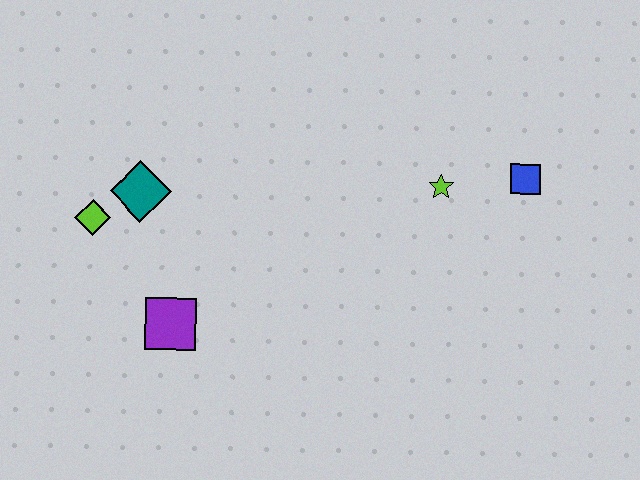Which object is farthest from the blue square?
The lime diamond is farthest from the blue square.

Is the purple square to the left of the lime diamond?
No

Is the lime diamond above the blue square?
No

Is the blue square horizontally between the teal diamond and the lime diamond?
No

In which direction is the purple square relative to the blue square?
The purple square is to the left of the blue square.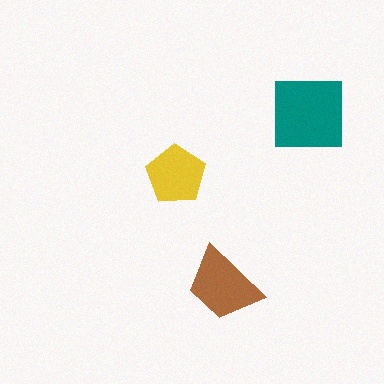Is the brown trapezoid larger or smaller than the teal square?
Smaller.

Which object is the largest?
The teal square.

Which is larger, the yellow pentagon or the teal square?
The teal square.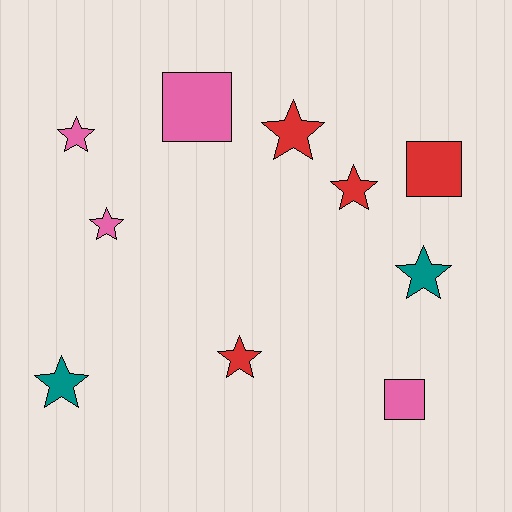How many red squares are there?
There is 1 red square.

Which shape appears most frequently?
Star, with 7 objects.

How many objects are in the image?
There are 10 objects.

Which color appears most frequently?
Pink, with 4 objects.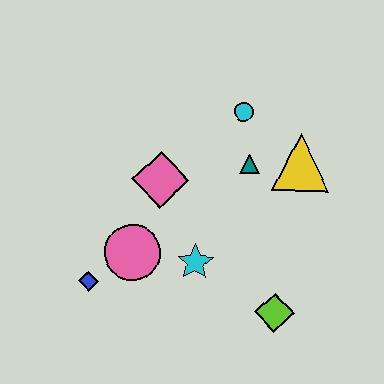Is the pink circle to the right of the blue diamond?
Yes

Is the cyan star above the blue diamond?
Yes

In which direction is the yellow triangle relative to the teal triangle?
The yellow triangle is to the right of the teal triangle.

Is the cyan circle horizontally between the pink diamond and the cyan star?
No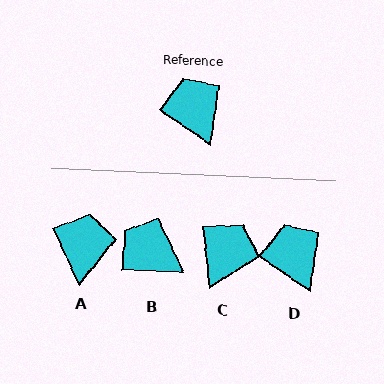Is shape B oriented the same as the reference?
No, it is off by about 34 degrees.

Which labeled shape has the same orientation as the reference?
D.